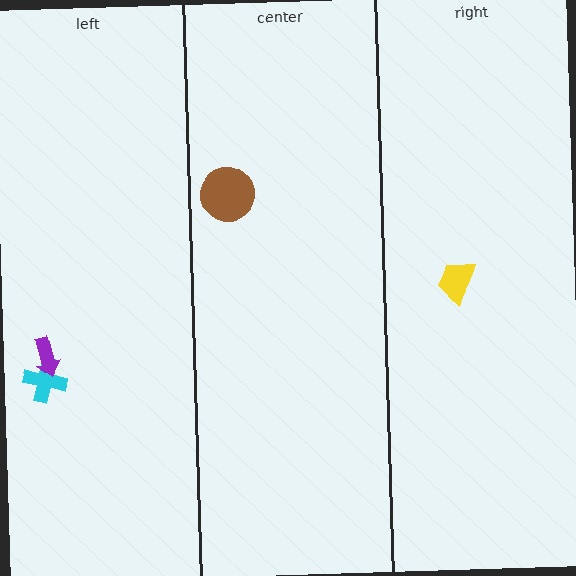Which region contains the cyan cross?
The left region.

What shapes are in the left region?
The cyan cross, the purple arrow.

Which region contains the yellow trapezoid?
The right region.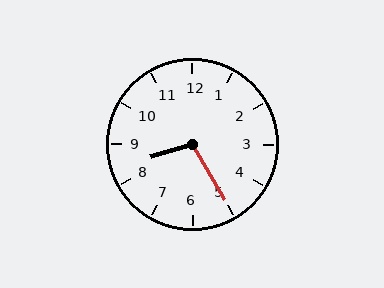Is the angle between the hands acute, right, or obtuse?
It is obtuse.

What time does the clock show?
8:25.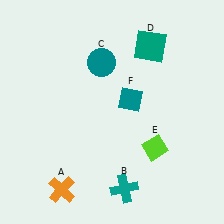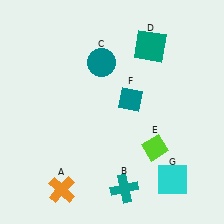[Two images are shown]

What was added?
A cyan square (G) was added in Image 2.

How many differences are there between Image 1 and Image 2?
There is 1 difference between the two images.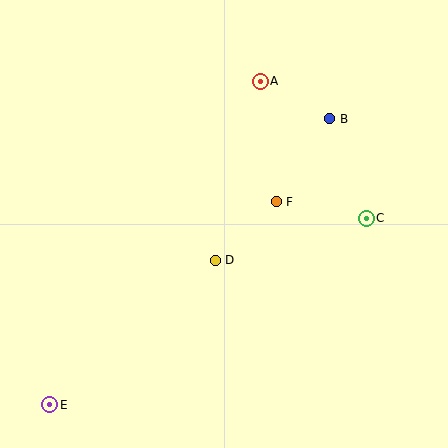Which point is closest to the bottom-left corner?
Point E is closest to the bottom-left corner.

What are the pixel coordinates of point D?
Point D is at (215, 260).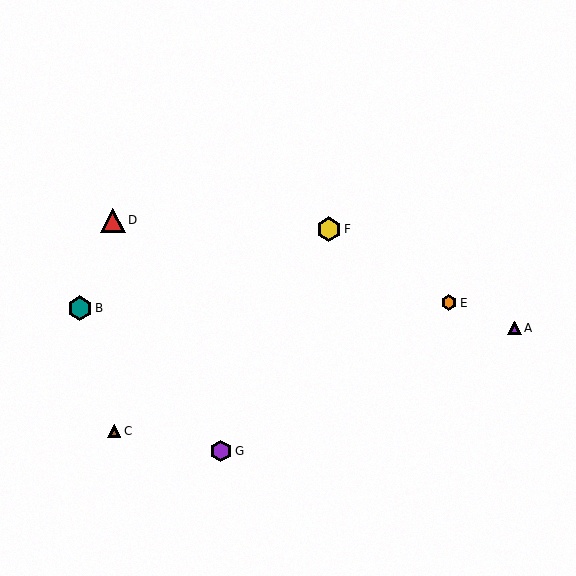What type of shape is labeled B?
Shape B is a teal hexagon.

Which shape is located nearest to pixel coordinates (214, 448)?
The purple hexagon (labeled G) at (221, 451) is nearest to that location.